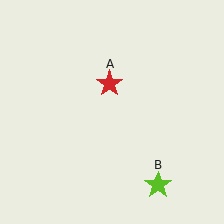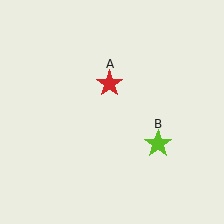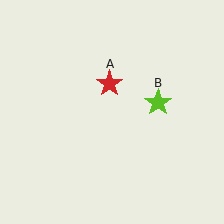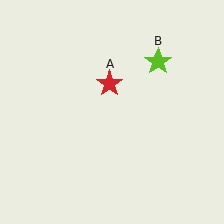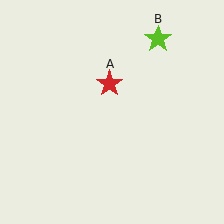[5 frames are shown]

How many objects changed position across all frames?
1 object changed position: lime star (object B).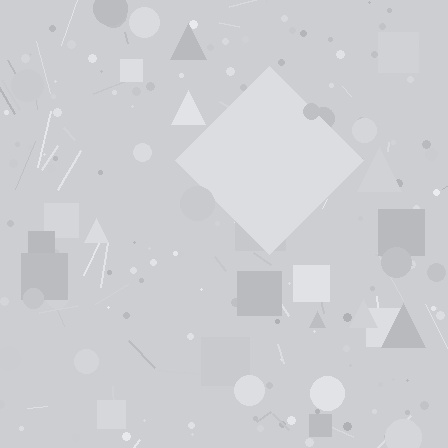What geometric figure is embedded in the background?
A diamond is embedded in the background.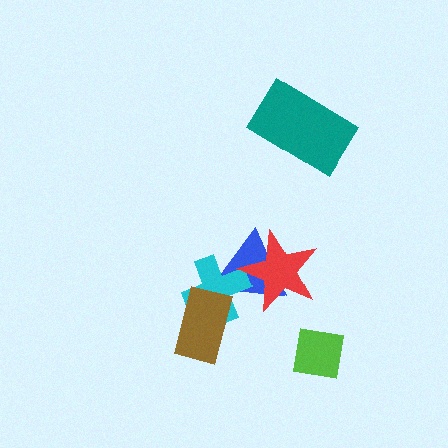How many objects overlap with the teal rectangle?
0 objects overlap with the teal rectangle.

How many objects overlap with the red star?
2 objects overlap with the red star.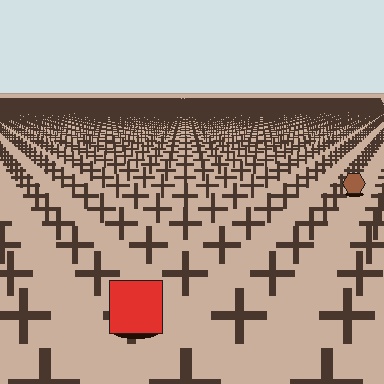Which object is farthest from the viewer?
The brown hexagon is farthest from the viewer. It appears smaller and the ground texture around it is denser.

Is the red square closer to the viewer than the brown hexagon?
Yes. The red square is closer — you can tell from the texture gradient: the ground texture is coarser near it.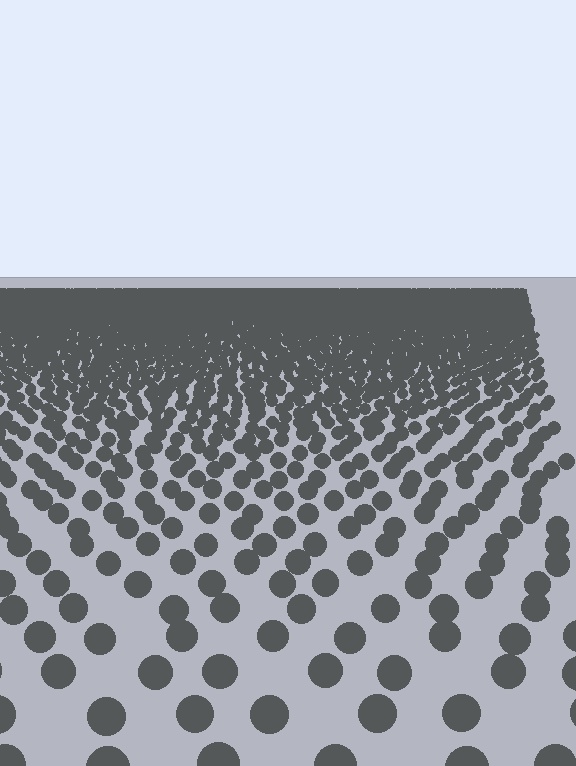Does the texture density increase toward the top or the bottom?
Density increases toward the top.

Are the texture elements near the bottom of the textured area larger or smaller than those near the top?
Larger. Near the bottom, elements are closer to the viewer and appear at a bigger on-screen size.